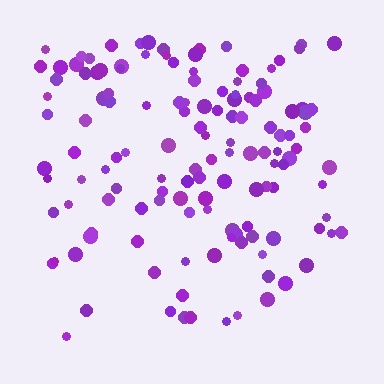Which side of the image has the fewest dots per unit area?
The bottom.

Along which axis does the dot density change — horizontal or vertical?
Vertical.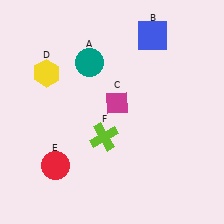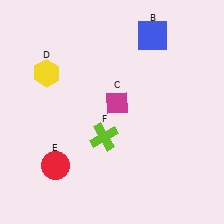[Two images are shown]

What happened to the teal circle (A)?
The teal circle (A) was removed in Image 2. It was in the top-left area of Image 1.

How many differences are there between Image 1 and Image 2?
There is 1 difference between the two images.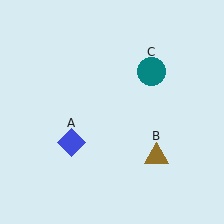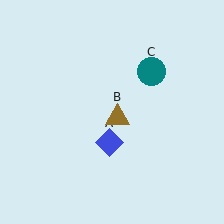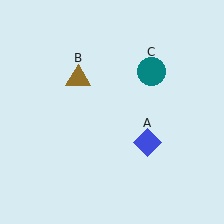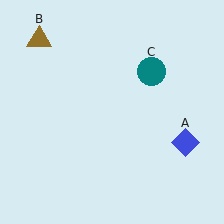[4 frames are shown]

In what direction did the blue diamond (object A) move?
The blue diamond (object A) moved right.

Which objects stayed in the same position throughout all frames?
Teal circle (object C) remained stationary.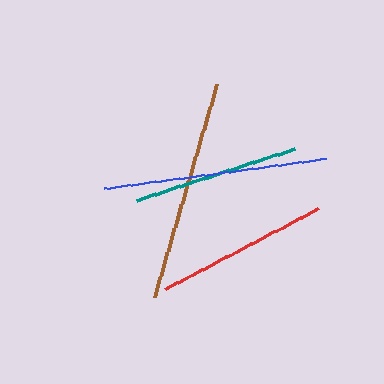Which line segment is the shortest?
The teal line is the shortest at approximately 166 pixels.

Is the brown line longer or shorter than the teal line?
The brown line is longer than the teal line.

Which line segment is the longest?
The blue line is the longest at approximately 225 pixels.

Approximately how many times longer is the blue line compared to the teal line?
The blue line is approximately 1.4 times the length of the teal line.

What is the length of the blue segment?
The blue segment is approximately 225 pixels long.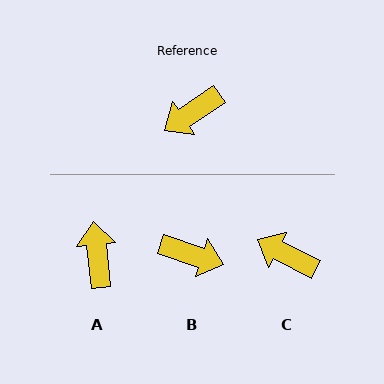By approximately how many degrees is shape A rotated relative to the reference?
Approximately 117 degrees clockwise.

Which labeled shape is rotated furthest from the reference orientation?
B, about 128 degrees away.